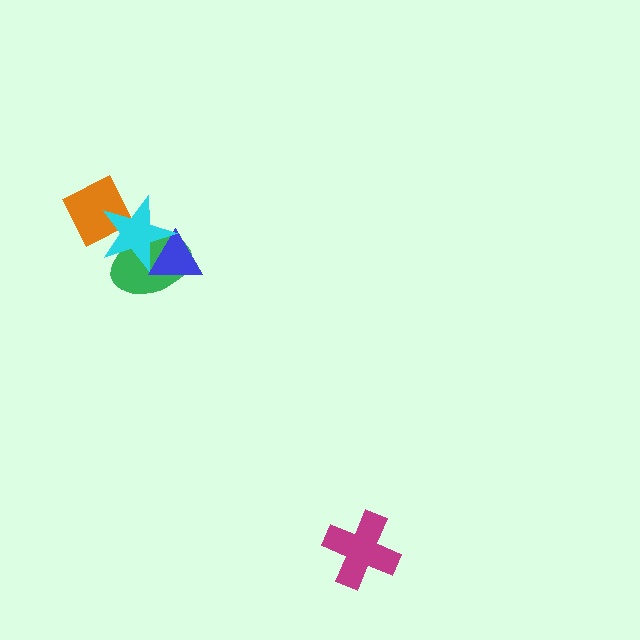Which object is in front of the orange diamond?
The cyan star is in front of the orange diamond.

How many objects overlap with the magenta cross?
0 objects overlap with the magenta cross.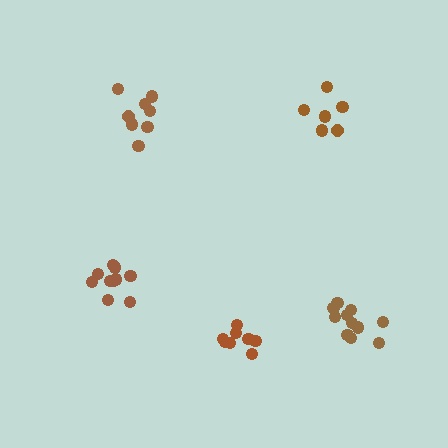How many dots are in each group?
Group 1: 10 dots, Group 2: 6 dots, Group 3: 8 dots, Group 4: 8 dots, Group 5: 11 dots (43 total).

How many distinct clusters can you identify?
There are 5 distinct clusters.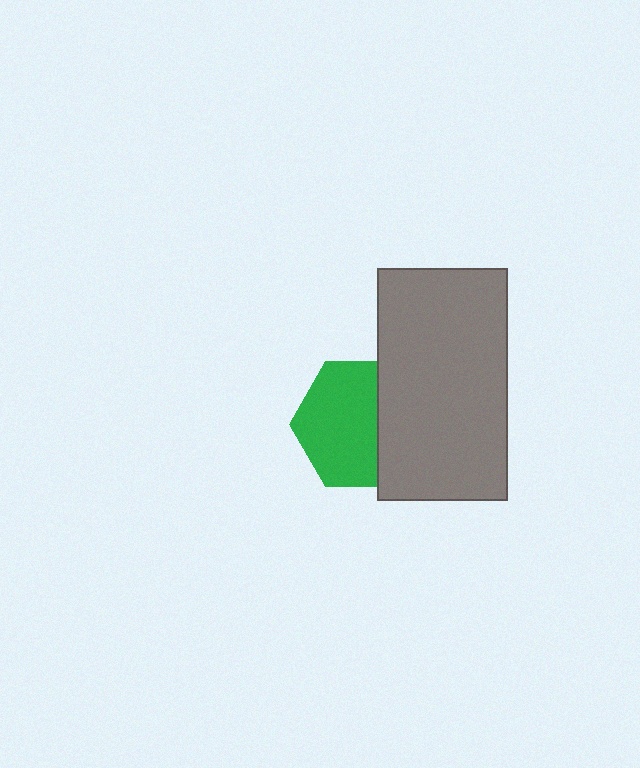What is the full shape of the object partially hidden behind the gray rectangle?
The partially hidden object is a green hexagon.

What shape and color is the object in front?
The object in front is a gray rectangle.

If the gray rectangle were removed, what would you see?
You would see the complete green hexagon.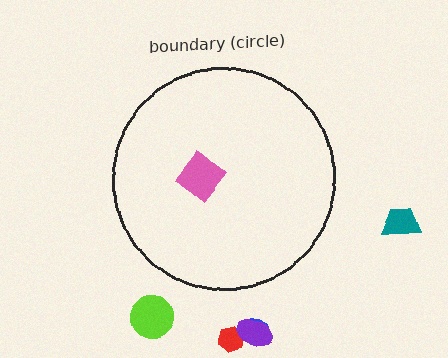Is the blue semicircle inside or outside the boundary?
Outside.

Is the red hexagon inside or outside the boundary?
Outside.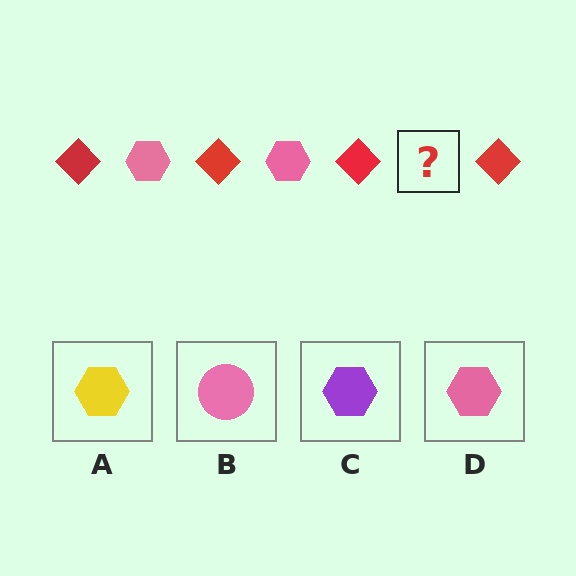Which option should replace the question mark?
Option D.